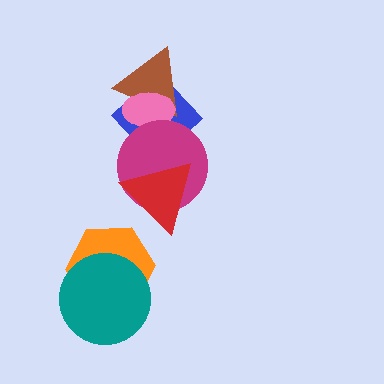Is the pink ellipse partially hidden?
Yes, it is partially covered by another shape.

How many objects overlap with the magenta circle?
3 objects overlap with the magenta circle.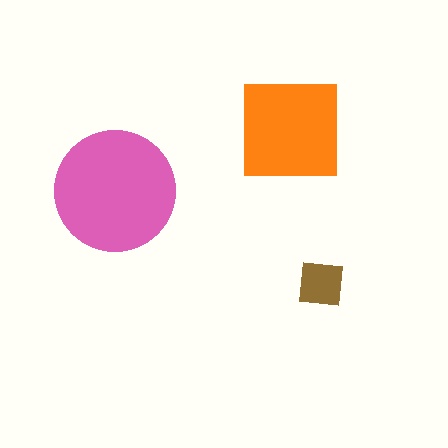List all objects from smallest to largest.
The brown square, the orange square, the pink circle.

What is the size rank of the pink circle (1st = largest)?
1st.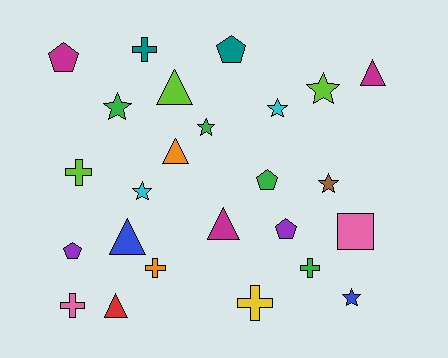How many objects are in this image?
There are 25 objects.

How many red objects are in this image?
There is 1 red object.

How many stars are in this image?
There are 7 stars.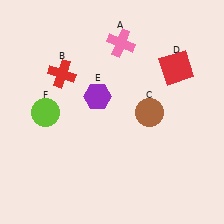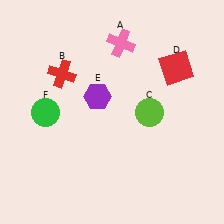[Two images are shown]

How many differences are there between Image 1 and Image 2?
There are 2 differences between the two images.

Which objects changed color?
C changed from brown to lime. F changed from lime to green.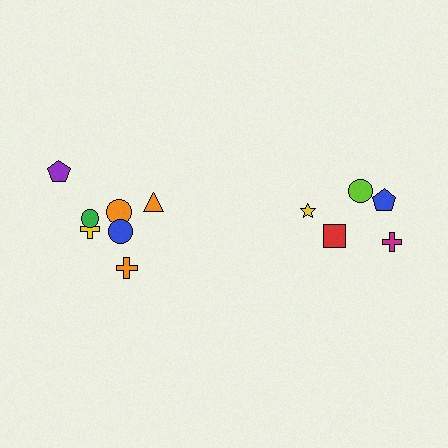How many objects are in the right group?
There are 5 objects.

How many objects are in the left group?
There are 7 objects.